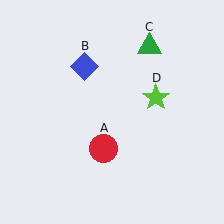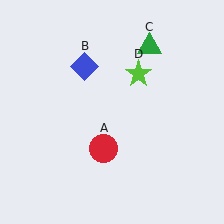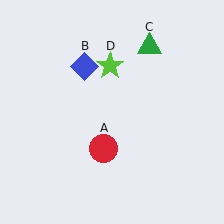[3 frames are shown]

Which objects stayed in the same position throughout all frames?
Red circle (object A) and blue diamond (object B) and green triangle (object C) remained stationary.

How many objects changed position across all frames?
1 object changed position: lime star (object D).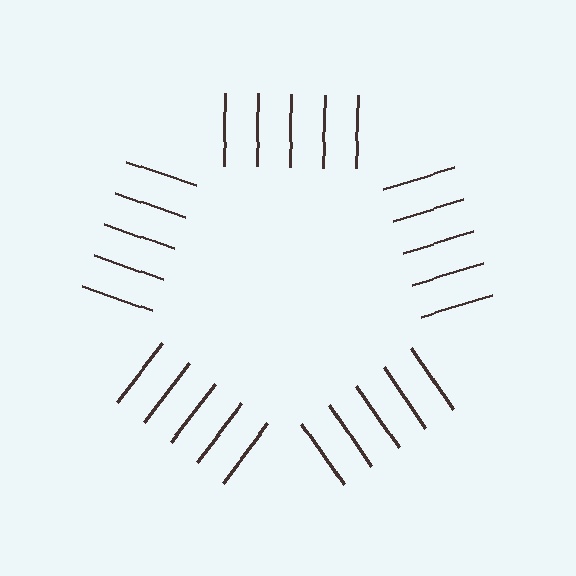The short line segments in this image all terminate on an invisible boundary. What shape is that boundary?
An illusory pentagon — the line segments terminate on its edges but no continuous stroke is drawn.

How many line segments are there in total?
25 — 5 along each of the 5 edges.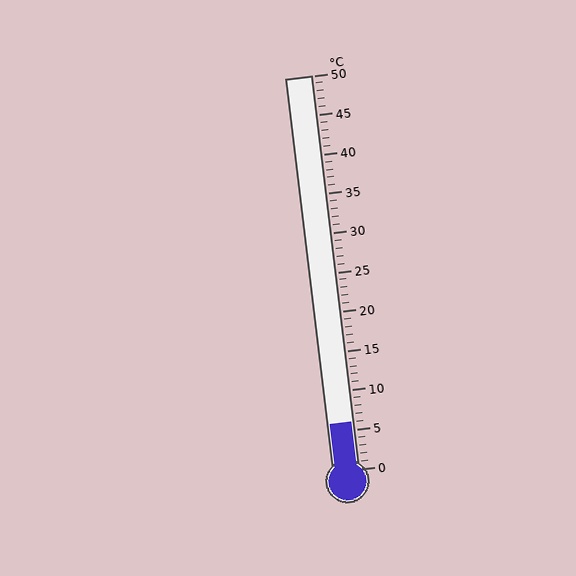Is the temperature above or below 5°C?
The temperature is above 5°C.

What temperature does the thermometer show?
The thermometer shows approximately 6°C.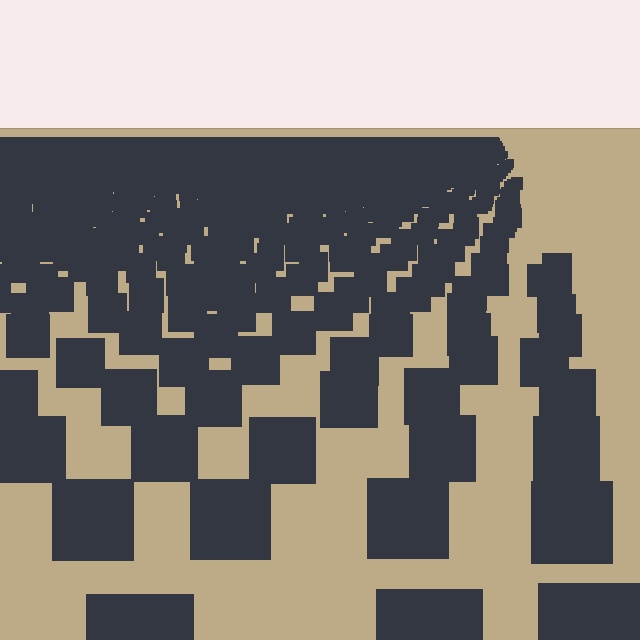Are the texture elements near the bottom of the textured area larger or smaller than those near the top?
Larger. Near the bottom, elements are closer to the viewer and appear at a bigger on-screen size.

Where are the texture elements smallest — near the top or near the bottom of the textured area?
Near the top.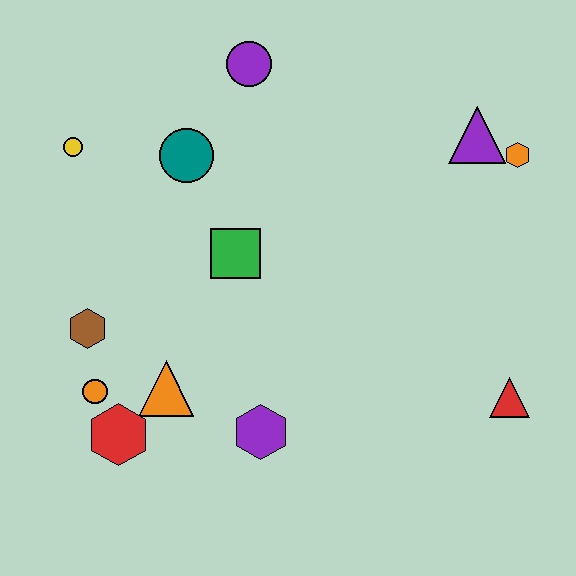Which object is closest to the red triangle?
The orange hexagon is closest to the red triangle.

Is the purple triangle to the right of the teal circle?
Yes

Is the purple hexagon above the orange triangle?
No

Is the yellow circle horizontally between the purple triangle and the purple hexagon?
No